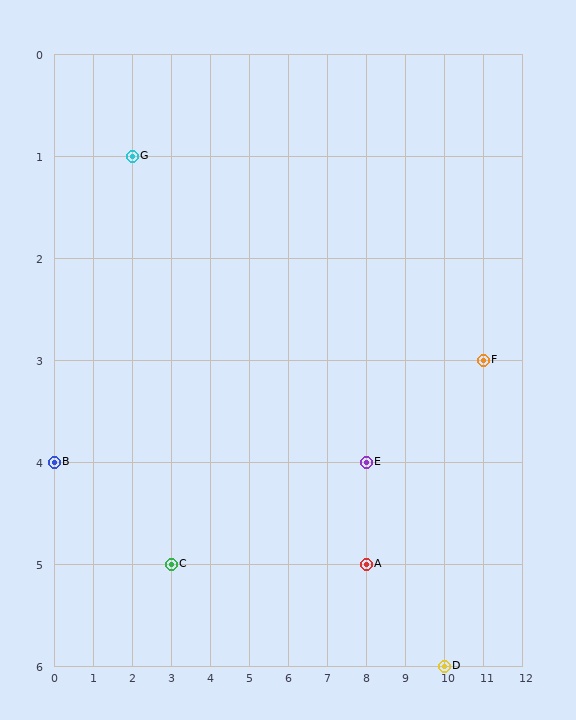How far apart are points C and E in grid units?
Points C and E are 5 columns and 1 row apart (about 5.1 grid units diagonally).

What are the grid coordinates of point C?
Point C is at grid coordinates (3, 5).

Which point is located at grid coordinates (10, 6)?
Point D is at (10, 6).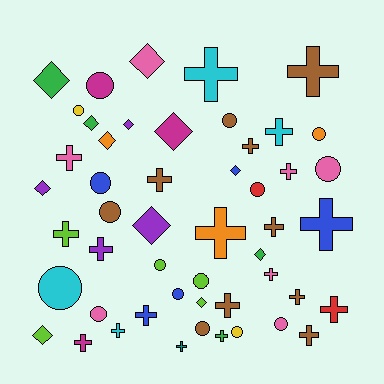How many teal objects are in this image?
There is 1 teal object.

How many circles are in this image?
There are 16 circles.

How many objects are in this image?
There are 50 objects.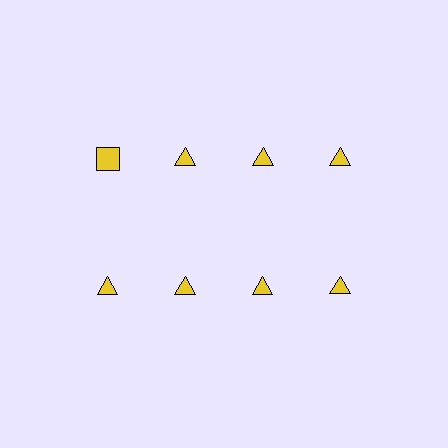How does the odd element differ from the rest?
It has a different shape: square instead of triangle.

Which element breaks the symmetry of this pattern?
The yellow square in the top row, leftmost column breaks the symmetry. All other shapes are yellow triangles.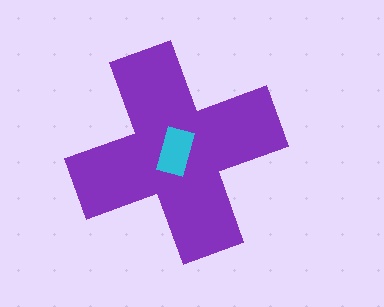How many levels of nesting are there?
2.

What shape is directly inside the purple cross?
The cyan rectangle.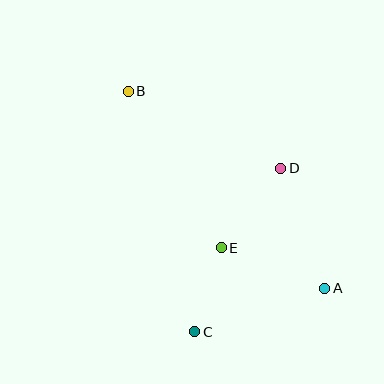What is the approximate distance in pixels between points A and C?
The distance between A and C is approximately 137 pixels.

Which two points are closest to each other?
Points C and E are closest to each other.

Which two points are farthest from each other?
Points A and B are farthest from each other.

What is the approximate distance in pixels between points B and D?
The distance between B and D is approximately 171 pixels.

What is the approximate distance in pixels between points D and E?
The distance between D and E is approximately 99 pixels.